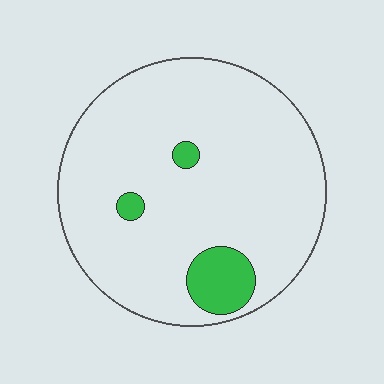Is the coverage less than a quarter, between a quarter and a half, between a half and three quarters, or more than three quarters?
Less than a quarter.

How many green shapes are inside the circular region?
3.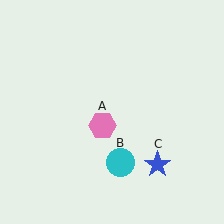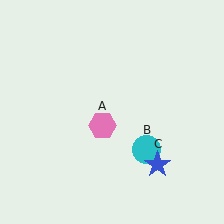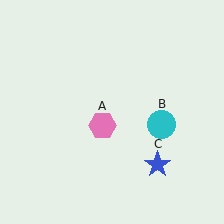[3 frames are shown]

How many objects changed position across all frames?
1 object changed position: cyan circle (object B).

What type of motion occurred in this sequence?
The cyan circle (object B) rotated counterclockwise around the center of the scene.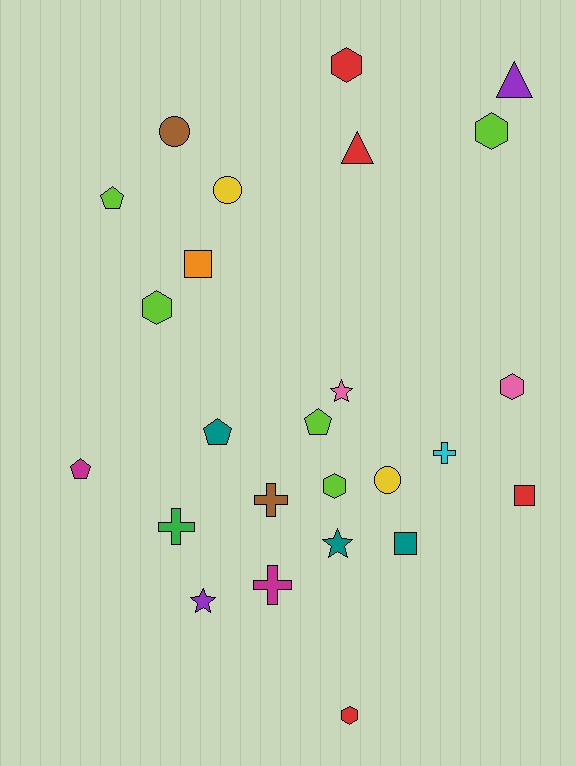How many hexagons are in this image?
There are 6 hexagons.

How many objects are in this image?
There are 25 objects.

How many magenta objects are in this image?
There are 2 magenta objects.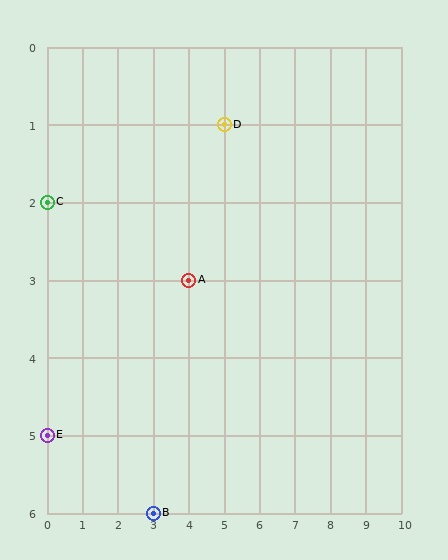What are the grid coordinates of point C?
Point C is at grid coordinates (0, 2).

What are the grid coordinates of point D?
Point D is at grid coordinates (5, 1).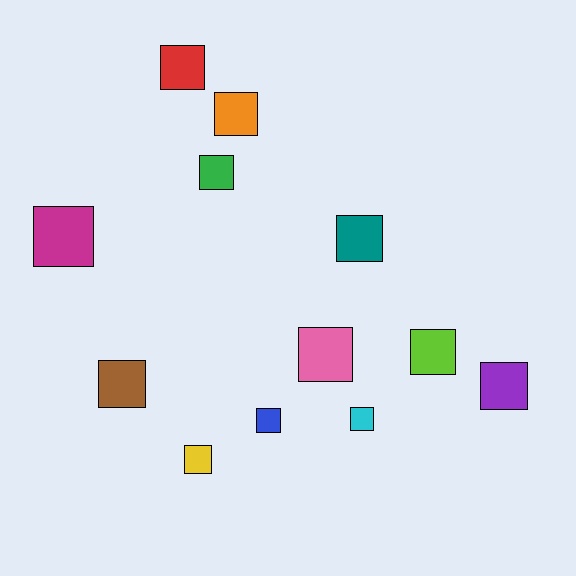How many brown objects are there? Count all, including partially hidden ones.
There is 1 brown object.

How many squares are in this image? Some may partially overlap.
There are 12 squares.